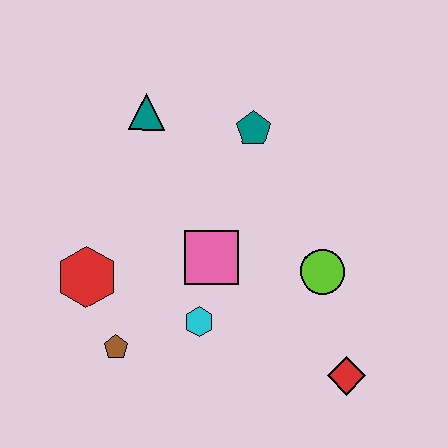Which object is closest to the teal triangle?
The teal pentagon is closest to the teal triangle.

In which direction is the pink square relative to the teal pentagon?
The pink square is below the teal pentagon.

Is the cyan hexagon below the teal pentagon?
Yes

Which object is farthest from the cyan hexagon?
The teal triangle is farthest from the cyan hexagon.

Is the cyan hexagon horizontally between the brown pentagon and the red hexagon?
No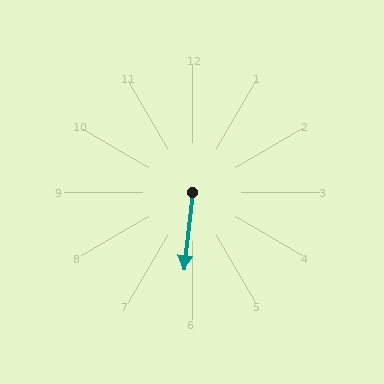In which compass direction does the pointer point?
South.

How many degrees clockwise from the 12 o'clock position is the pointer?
Approximately 186 degrees.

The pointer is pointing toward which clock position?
Roughly 6 o'clock.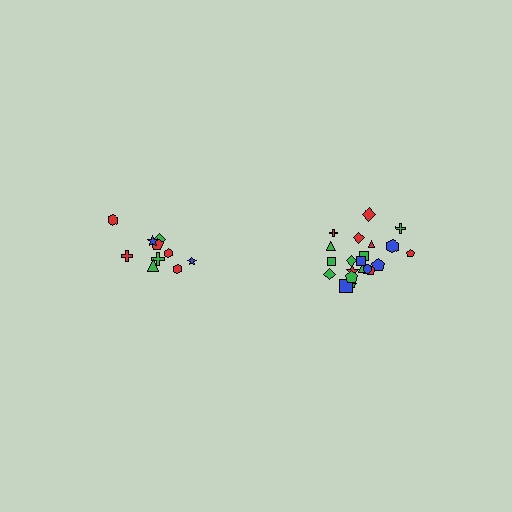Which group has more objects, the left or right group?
The right group.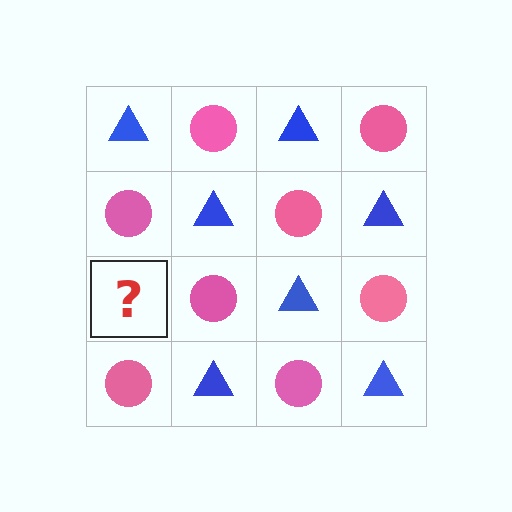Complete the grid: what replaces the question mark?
The question mark should be replaced with a blue triangle.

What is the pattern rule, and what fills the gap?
The rule is that it alternates blue triangle and pink circle in a checkerboard pattern. The gap should be filled with a blue triangle.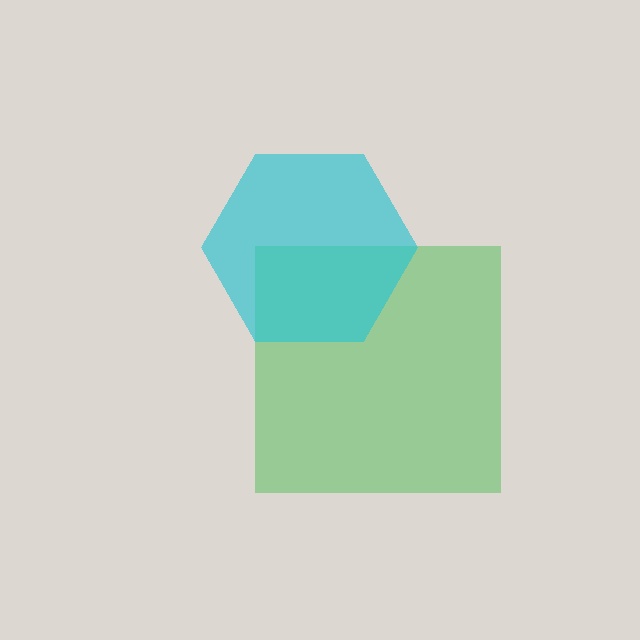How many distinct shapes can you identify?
There are 2 distinct shapes: a green square, a cyan hexagon.